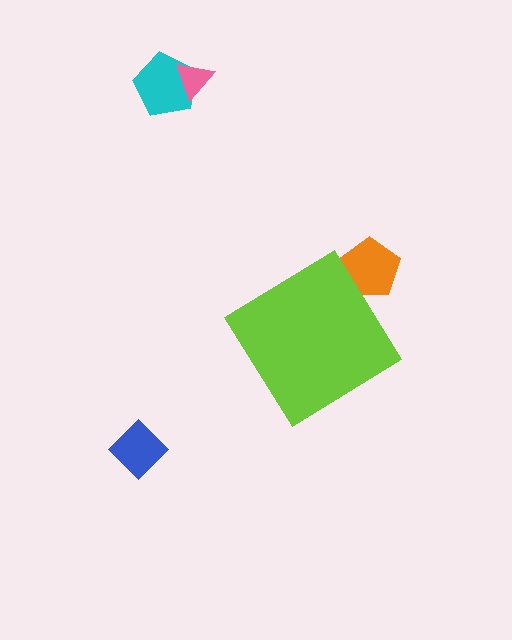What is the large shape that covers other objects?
A lime diamond.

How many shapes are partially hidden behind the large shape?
1 shape is partially hidden.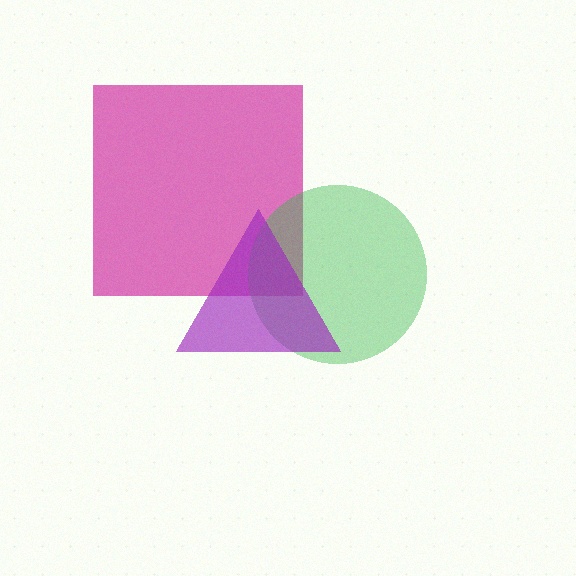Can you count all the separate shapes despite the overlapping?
Yes, there are 3 separate shapes.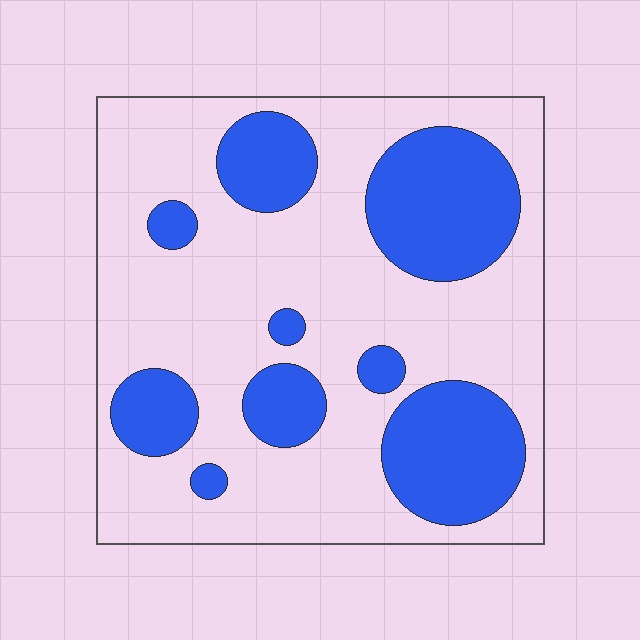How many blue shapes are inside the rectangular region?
9.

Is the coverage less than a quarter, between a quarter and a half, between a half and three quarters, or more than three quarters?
Between a quarter and a half.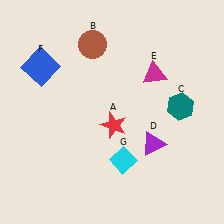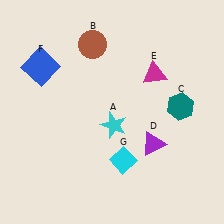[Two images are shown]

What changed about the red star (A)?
In Image 1, A is red. In Image 2, it changed to cyan.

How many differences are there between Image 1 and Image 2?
There is 1 difference between the two images.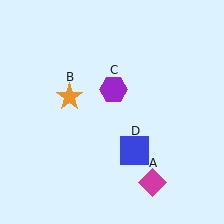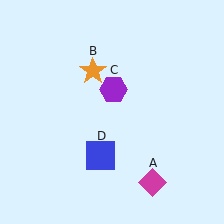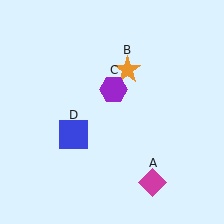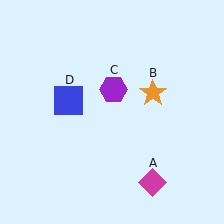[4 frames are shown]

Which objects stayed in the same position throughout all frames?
Magenta diamond (object A) and purple hexagon (object C) remained stationary.